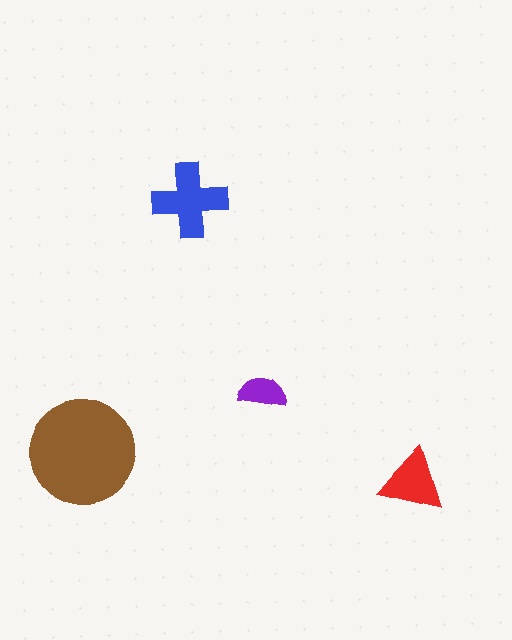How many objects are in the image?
There are 4 objects in the image.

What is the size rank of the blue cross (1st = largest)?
2nd.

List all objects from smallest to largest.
The purple semicircle, the red triangle, the blue cross, the brown circle.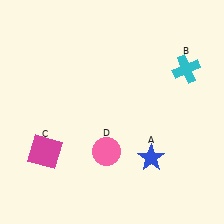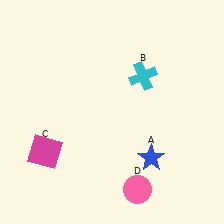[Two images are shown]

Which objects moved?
The objects that moved are: the cyan cross (B), the pink circle (D).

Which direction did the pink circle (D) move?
The pink circle (D) moved down.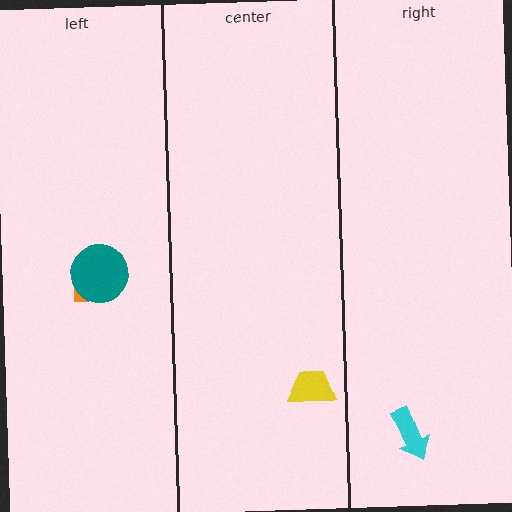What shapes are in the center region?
The yellow trapezoid.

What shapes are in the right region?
The cyan arrow.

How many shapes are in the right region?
1.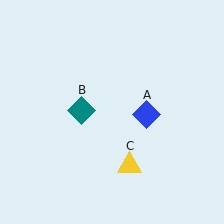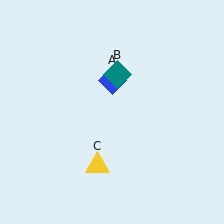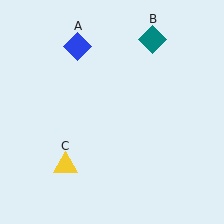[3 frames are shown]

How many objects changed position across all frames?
3 objects changed position: blue diamond (object A), teal diamond (object B), yellow triangle (object C).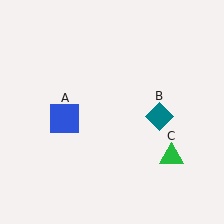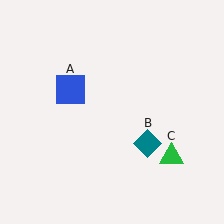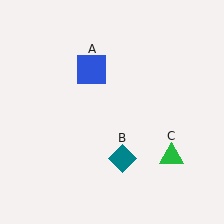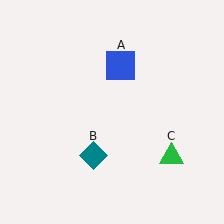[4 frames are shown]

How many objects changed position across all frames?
2 objects changed position: blue square (object A), teal diamond (object B).